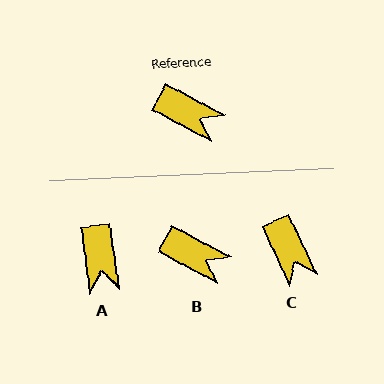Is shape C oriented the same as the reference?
No, it is off by about 37 degrees.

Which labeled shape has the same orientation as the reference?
B.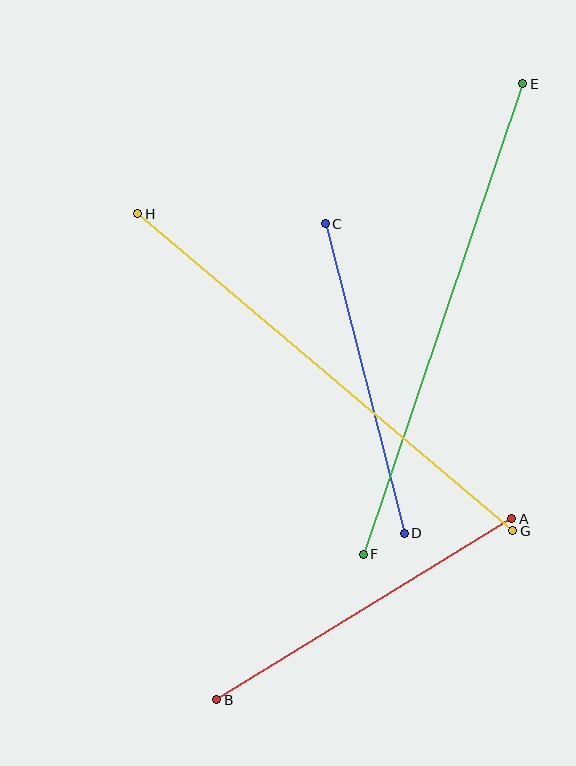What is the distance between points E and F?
The distance is approximately 497 pixels.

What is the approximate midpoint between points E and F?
The midpoint is at approximately (443, 319) pixels.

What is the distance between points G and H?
The distance is approximately 491 pixels.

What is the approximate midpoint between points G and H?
The midpoint is at approximately (325, 372) pixels.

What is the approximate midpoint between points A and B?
The midpoint is at approximately (364, 609) pixels.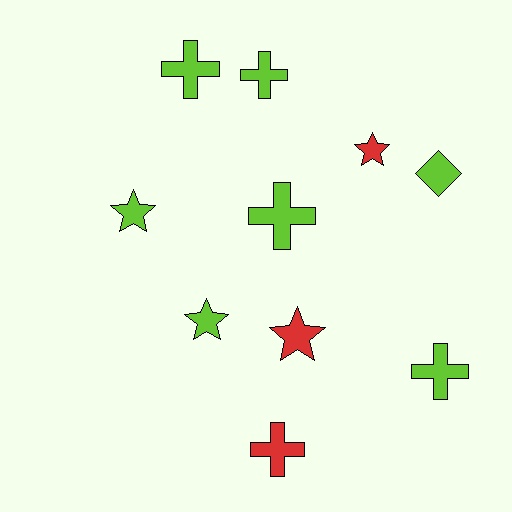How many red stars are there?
There are 2 red stars.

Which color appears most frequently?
Lime, with 7 objects.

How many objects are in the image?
There are 10 objects.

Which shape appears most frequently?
Cross, with 5 objects.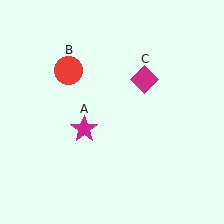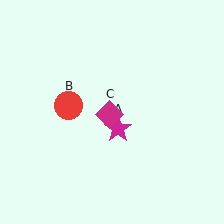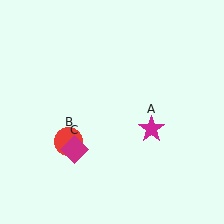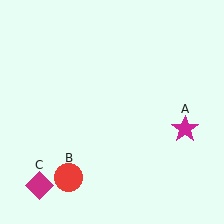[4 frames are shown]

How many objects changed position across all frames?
3 objects changed position: magenta star (object A), red circle (object B), magenta diamond (object C).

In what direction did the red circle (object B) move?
The red circle (object B) moved down.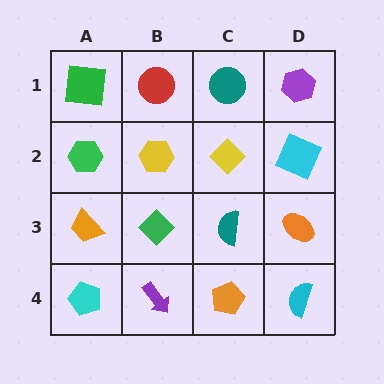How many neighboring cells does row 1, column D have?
2.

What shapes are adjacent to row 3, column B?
A yellow hexagon (row 2, column B), a purple arrow (row 4, column B), an orange trapezoid (row 3, column A), a teal semicircle (row 3, column C).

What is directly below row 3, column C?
An orange pentagon.